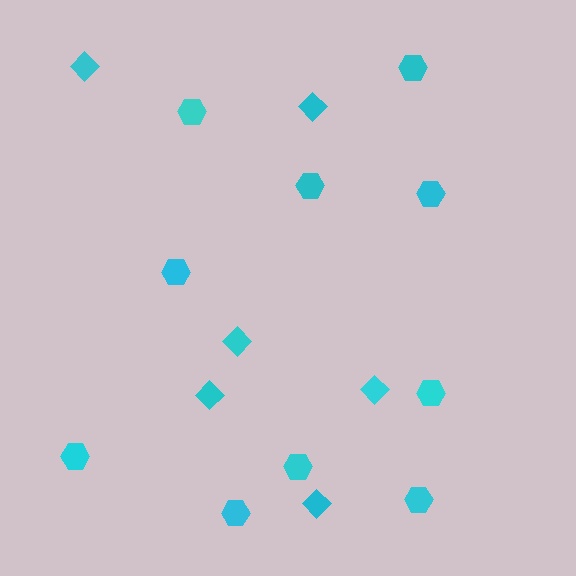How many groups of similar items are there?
There are 2 groups: one group of hexagons (10) and one group of diamonds (6).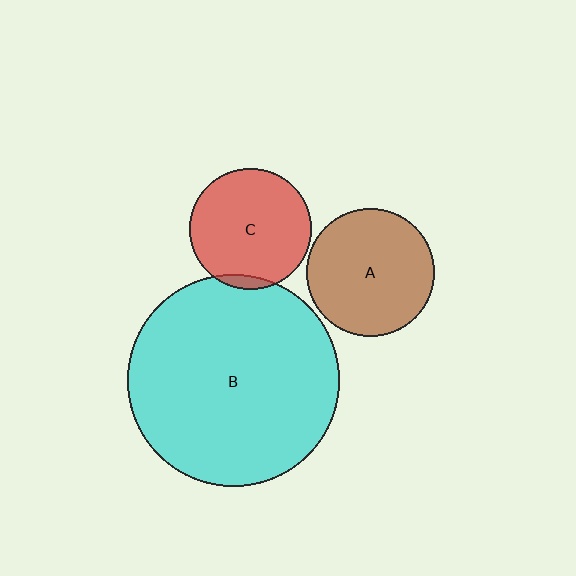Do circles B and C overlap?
Yes.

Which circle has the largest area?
Circle B (cyan).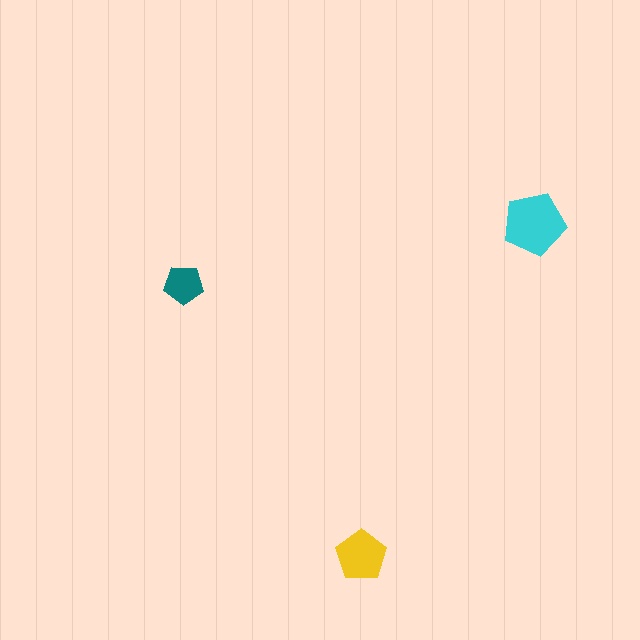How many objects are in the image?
There are 3 objects in the image.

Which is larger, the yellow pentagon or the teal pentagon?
The yellow one.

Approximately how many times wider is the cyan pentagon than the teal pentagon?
About 1.5 times wider.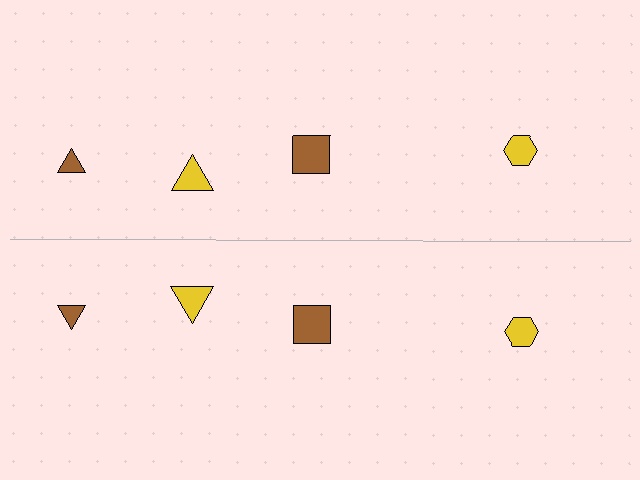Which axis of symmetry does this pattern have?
The pattern has a horizontal axis of symmetry running through the center of the image.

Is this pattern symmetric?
Yes, this pattern has bilateral (reflection) symmetry.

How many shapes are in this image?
There are 8 shapes in this image.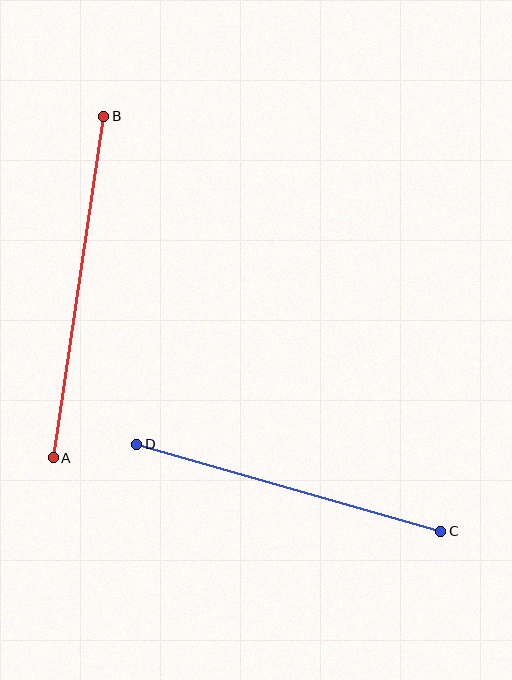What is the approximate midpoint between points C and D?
The midpoint is at approximately (289, 488) pixels.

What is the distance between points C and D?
The distance is approximately 316 pixels.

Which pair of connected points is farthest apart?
Points A and B are farthest apart.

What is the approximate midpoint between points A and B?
The midpoint is at approximately (78, 287) pixels.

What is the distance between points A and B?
The distance is approximately 345 pixels.